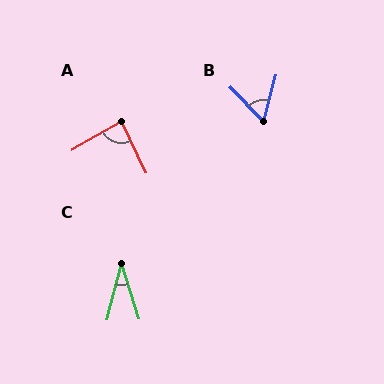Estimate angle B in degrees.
Approximately 60 degrees.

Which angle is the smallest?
C, at approximately 32 degrees.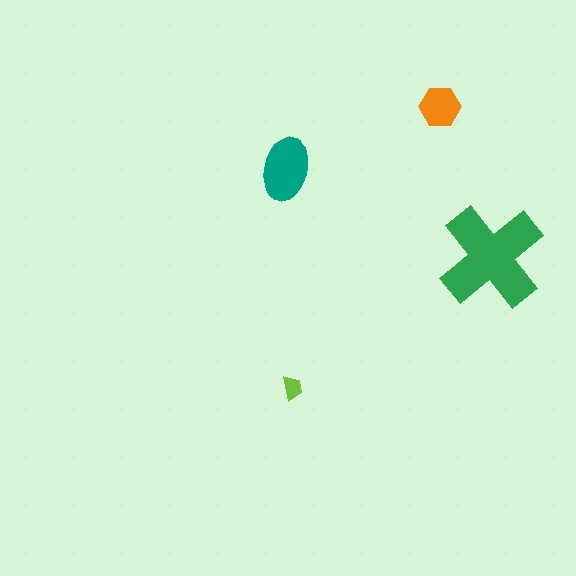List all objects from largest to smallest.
The green cross, the teal ellipse, the orange hexagon, the lime trapezoid.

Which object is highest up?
The orange hexagon is topmost.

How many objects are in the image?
There are 4 objects in the image.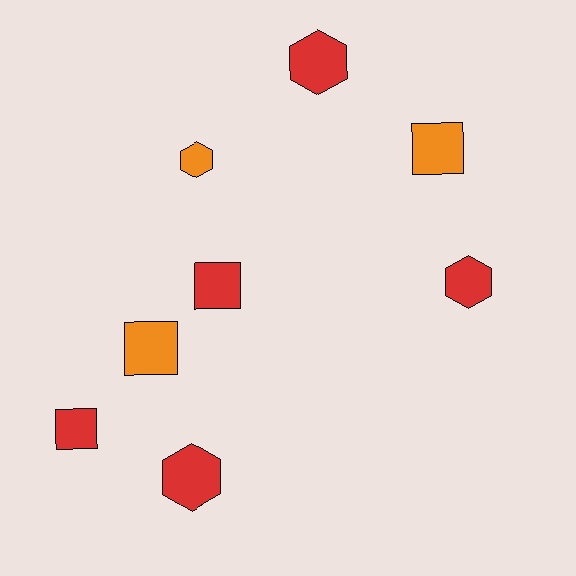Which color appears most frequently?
Red, with 5 objects.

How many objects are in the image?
There are 8 objects.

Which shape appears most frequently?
Hexagon, with 4 objects.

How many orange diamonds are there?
There are no orange diamonds.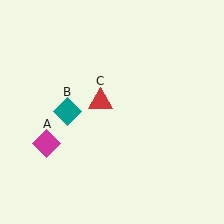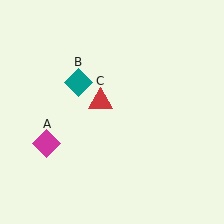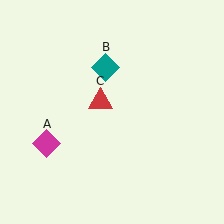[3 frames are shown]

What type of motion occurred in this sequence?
The teal diamond (object B) rotated clockwise around the center of the scene.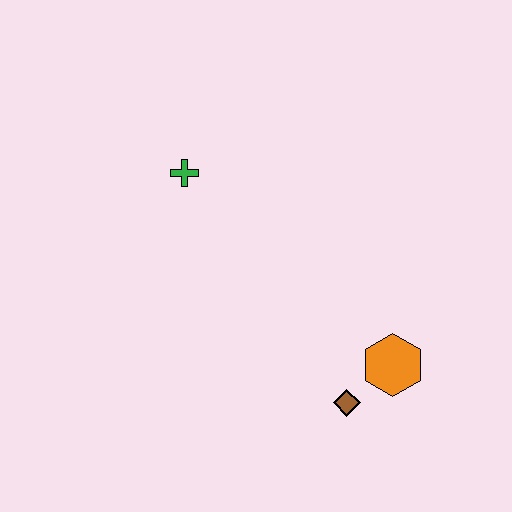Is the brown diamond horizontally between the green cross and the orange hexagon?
Yes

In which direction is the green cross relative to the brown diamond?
The green cross is above the brown diamond.